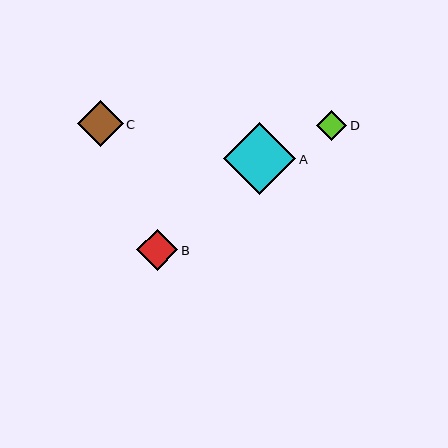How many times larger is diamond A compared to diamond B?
Diamond A is approximately 1.8 times the size of diamond B.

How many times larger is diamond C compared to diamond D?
Diamond C is approximately 1.5 times the size of diamond D.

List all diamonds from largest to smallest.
From largest to smallest: A, C, B, D.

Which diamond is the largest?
Diamond A is the largest with a size of approximately 72 pixels.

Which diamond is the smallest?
Diamond D is the smallest with a size of approximately 31 pixels.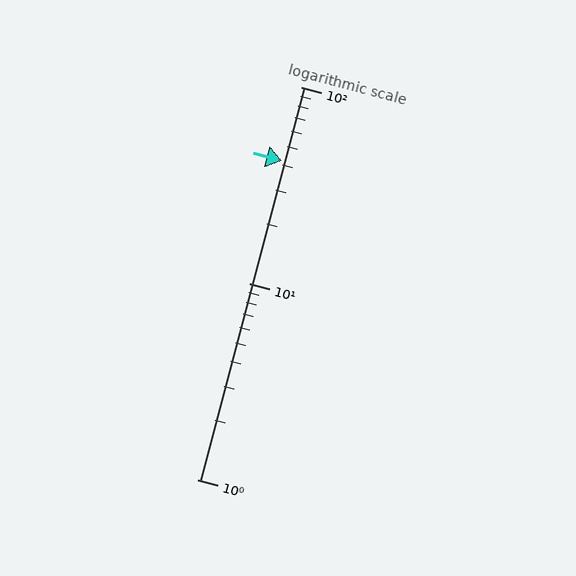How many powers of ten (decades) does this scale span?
The scale spans 2 decades, from 1 to 100.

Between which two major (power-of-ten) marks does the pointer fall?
The pointer is between 10 and 100.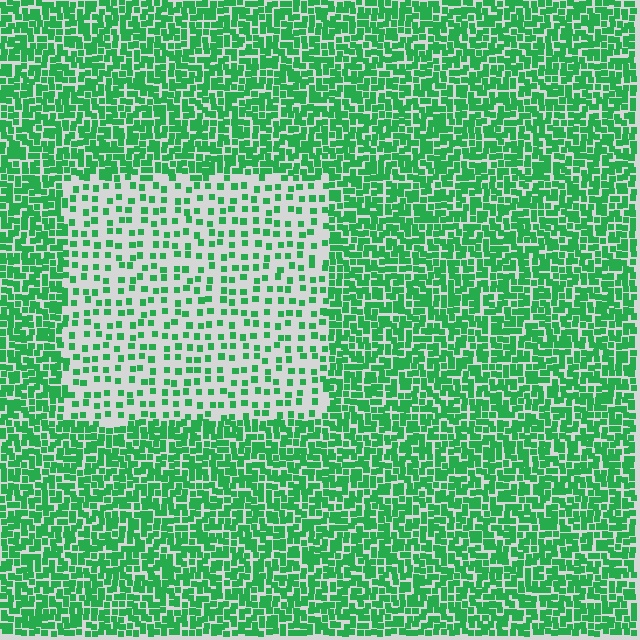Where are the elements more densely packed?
The elements are more densely packed outside the rectangle boundary.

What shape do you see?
I see a rectangle.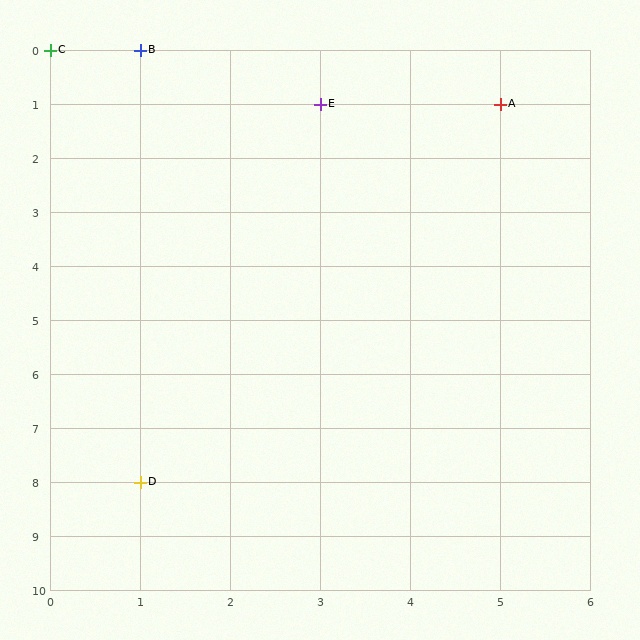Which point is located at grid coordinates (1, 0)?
Point B is at (1, 0).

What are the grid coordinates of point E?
Point E is at grid coordinates (3, 1).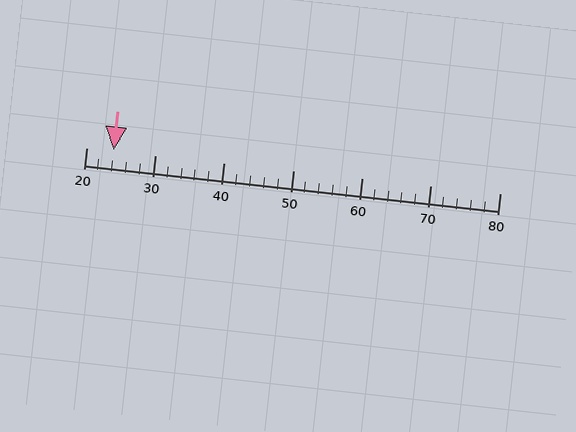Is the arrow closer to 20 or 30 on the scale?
The arrow is closer to 20.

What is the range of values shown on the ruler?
The ruler shows values from 20 to 80.